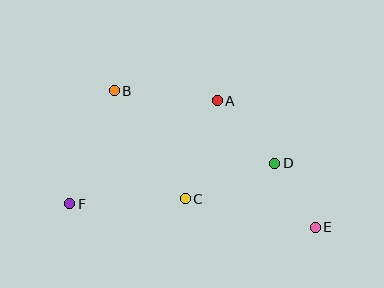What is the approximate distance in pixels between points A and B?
The distance between A and B is approximately 104 pixels.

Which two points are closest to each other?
Points D and E are closest to each other.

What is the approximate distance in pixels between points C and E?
The distance between C and E is approximately 133 pixels.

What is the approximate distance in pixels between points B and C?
The distance between B and C is approximately 129 pixels.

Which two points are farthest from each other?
Points E and F are farthest from each other.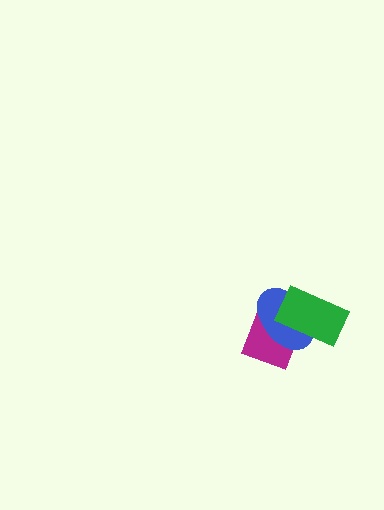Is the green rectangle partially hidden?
No, no other shape covers it.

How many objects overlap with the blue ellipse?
2 objects overlap with the blue ellipse.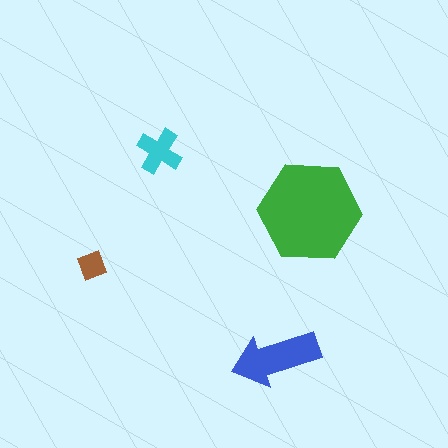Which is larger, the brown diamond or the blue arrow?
The blue arrow.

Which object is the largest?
The green hexagon.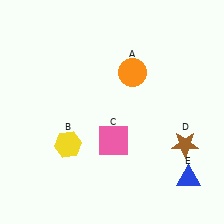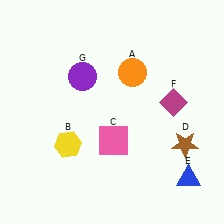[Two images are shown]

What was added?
A magenta diamond (F), a purple circle (G) were added in Image 2.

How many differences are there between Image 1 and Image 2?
There are 2 differences between the two images.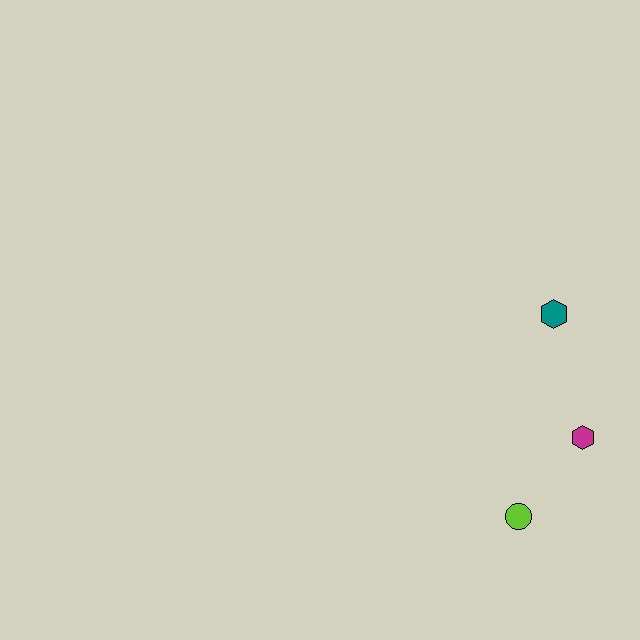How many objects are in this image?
There are 3 objects.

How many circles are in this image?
There is 1 circle.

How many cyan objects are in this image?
There are no cyan objects.